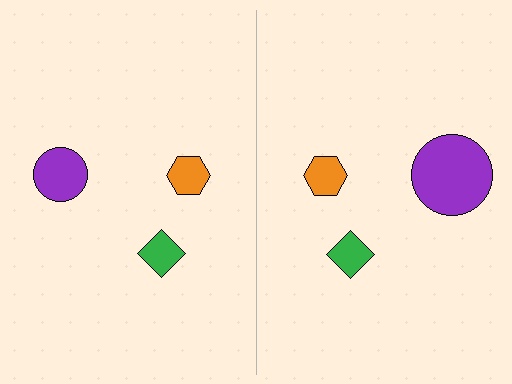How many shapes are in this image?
There are 6 shapes in this image.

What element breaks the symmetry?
The purple circle on the right side has a different size than its mirror counterpart.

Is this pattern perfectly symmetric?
No, the pattern is not perfectly symmetric. The purple circle on the right side has a different size than its mirror counterpart.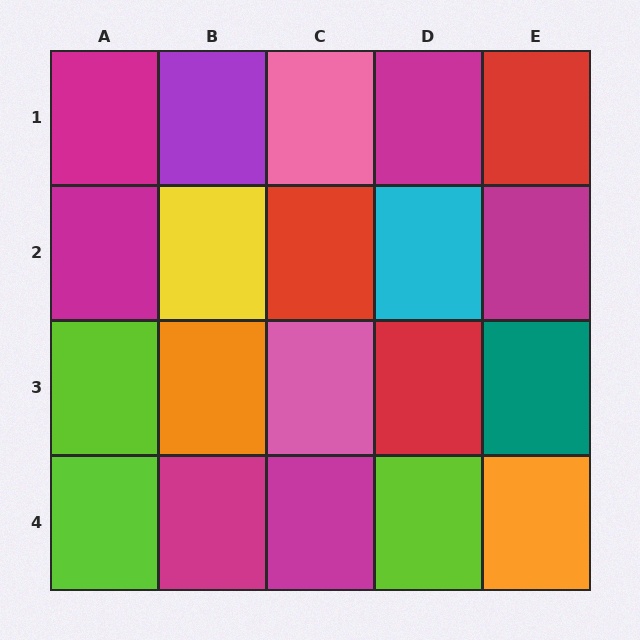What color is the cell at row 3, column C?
Pink.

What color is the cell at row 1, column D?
Magenta.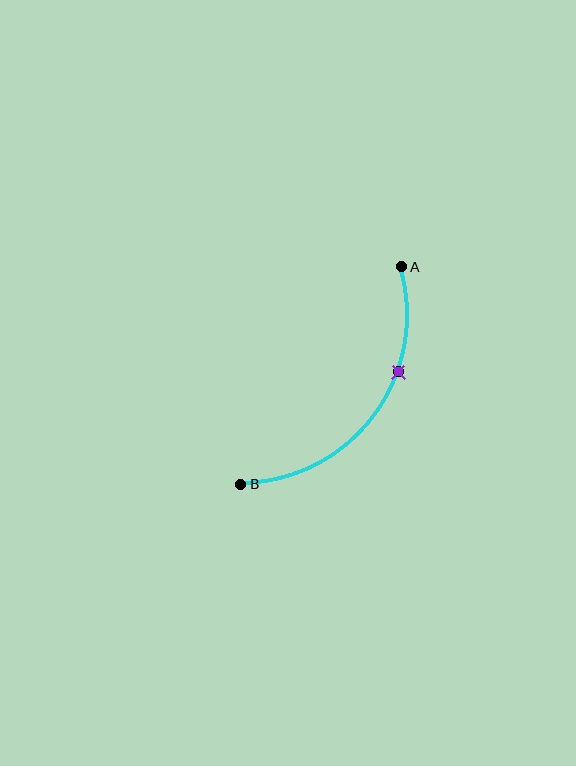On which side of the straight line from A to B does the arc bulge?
The arc bulges below and to the right of the straight line connecting A and B.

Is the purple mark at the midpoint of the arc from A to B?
No. The purple mark lies on the arc but is closer to endpoint A. The arc midpoint would be at the point on the curve equidistant along the arc from both A and B.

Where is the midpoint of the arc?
The arc midpoint is the point on the curve farthest from the straight line joining A and B. It sits below and to the right of that line.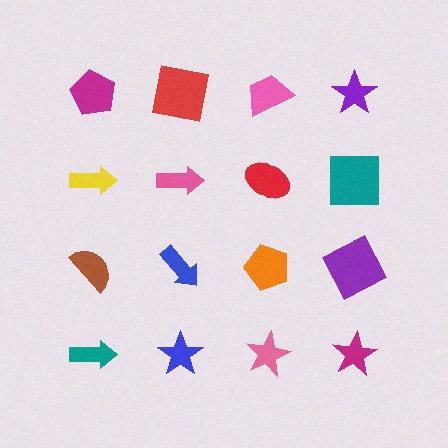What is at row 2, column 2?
A pink arrow.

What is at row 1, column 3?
A pink trapezoid.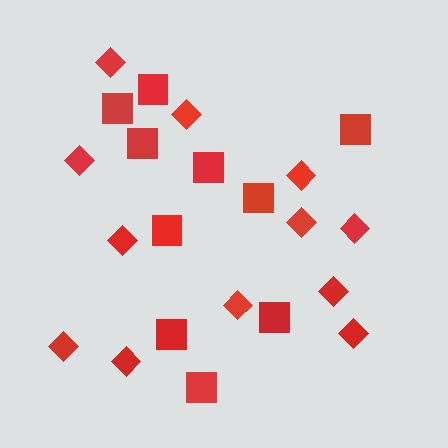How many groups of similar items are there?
There are 2 groups: one group of diamonds (12) and one group of squares (10).